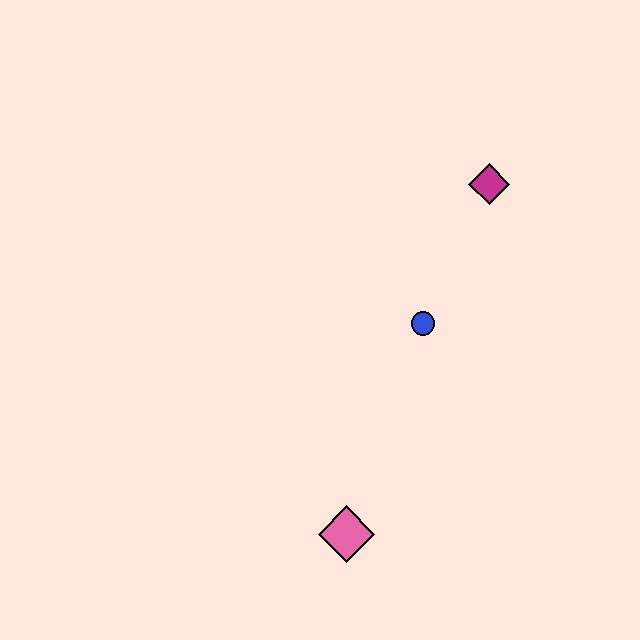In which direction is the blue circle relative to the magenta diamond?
The blue circle is below the magenta diamond.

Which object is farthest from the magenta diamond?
The pink diamond is farthest from the magenta diamond.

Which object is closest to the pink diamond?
The blue circle is closest to the pink diamond.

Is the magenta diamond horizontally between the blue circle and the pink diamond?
No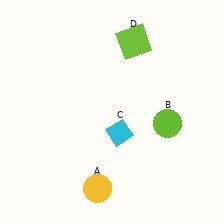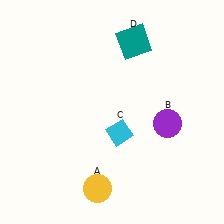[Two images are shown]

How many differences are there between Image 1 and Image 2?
There are 2 differences between the two images.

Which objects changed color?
B changed from lime to purple. D changed from lime to teal.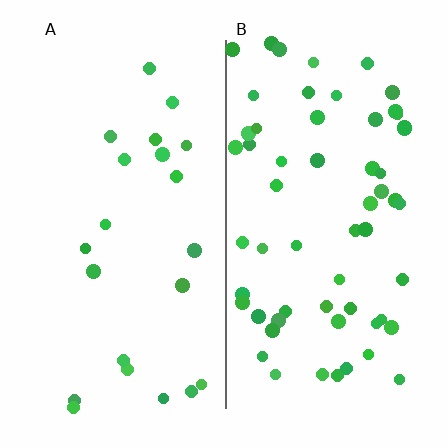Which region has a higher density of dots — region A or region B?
B (the right).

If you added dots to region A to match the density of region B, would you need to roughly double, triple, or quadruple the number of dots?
Approximately triple.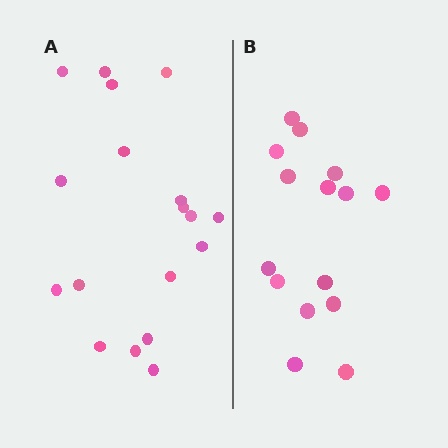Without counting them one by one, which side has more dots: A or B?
Region A (the left region) has more dots.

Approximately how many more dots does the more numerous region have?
Region A has just a few more — roughly 2 or 3 more dots than region B.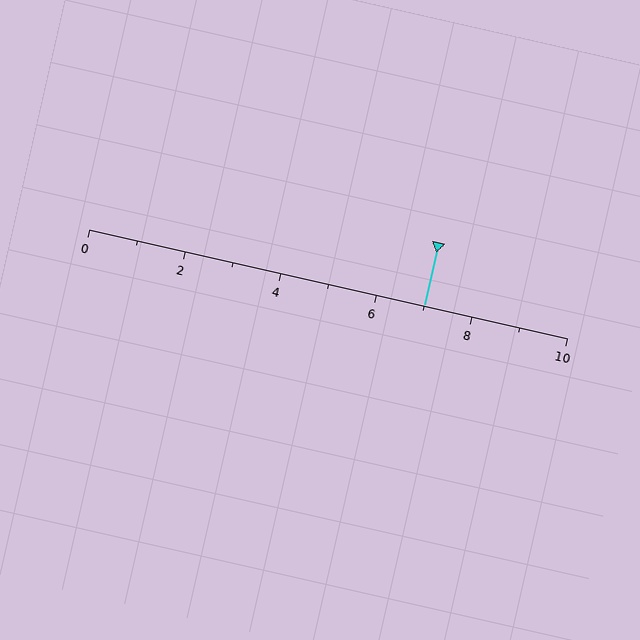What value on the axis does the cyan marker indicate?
The marker indicates approximately 7.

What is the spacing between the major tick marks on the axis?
The major ticks are spaced 2 apart.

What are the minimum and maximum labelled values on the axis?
The axis runs from 0 to 10.